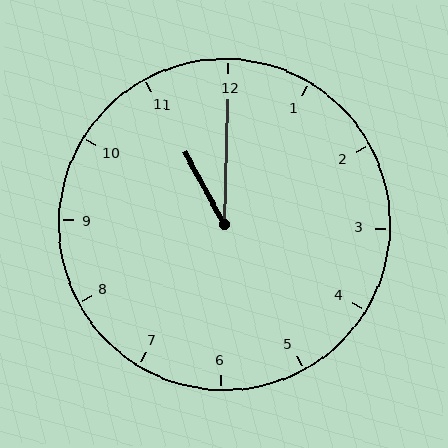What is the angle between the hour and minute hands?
Approximately 30 degrees.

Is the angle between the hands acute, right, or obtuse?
It is acute.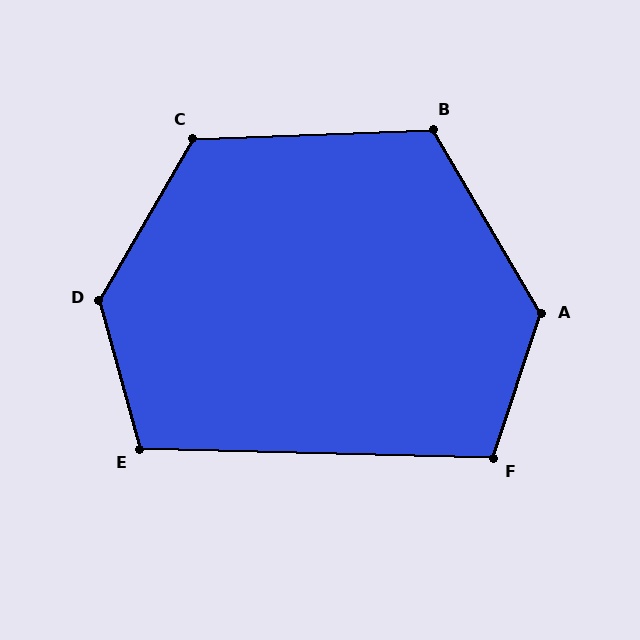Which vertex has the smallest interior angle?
E, at approximately 107 degrees.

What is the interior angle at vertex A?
Approximately 131 degrees (obtuse).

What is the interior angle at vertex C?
Approximately 122 degrees (obtuse).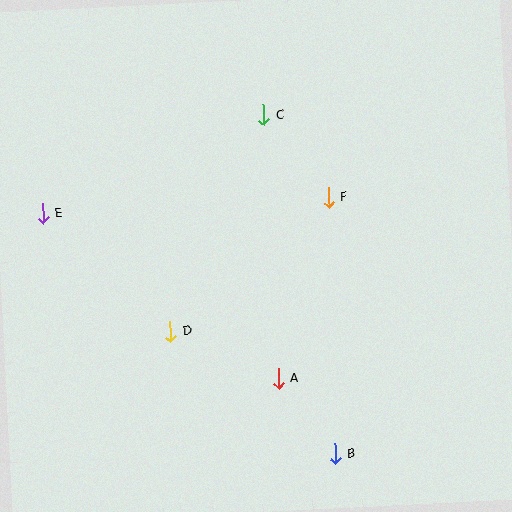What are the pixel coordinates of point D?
Point D is at (170, 331).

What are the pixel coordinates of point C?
Point C is at (264, 115).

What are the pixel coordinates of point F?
Point F is at (329, 198).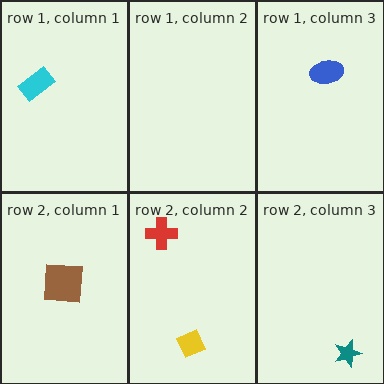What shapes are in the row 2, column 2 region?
The yellow diamond, the red cross.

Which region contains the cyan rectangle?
The row 1, column 1 region.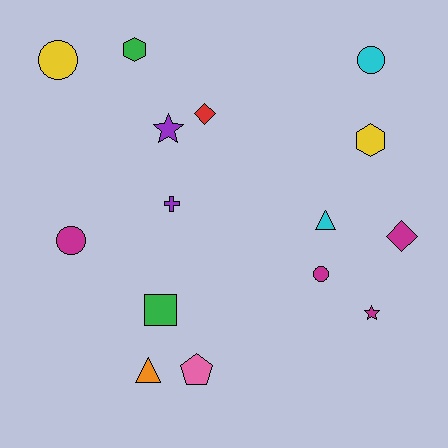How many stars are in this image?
There are 2 stars.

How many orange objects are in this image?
There is 1 orange object.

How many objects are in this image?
There are 15 objects.